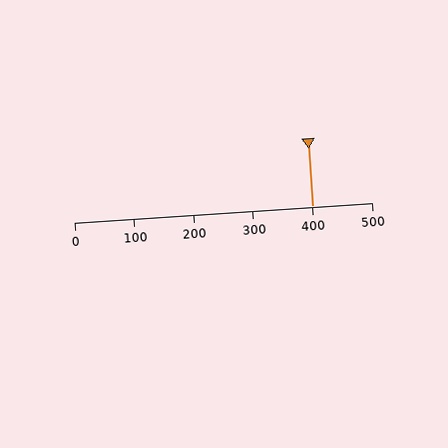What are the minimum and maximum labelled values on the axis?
The axis runs from 0 to 500.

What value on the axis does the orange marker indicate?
The marker indicates approximately 400.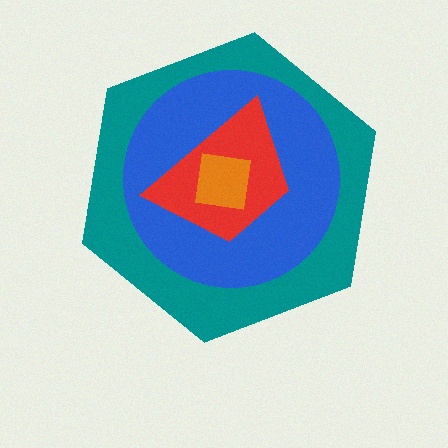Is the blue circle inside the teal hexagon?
Yes.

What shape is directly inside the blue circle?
The red trapezoid.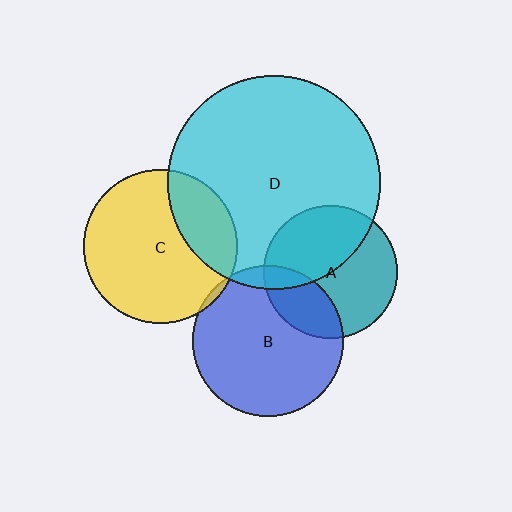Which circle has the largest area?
Circle D (cyan).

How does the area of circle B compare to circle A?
Approximately 1.3 times.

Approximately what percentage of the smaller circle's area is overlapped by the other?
Approximately 5%.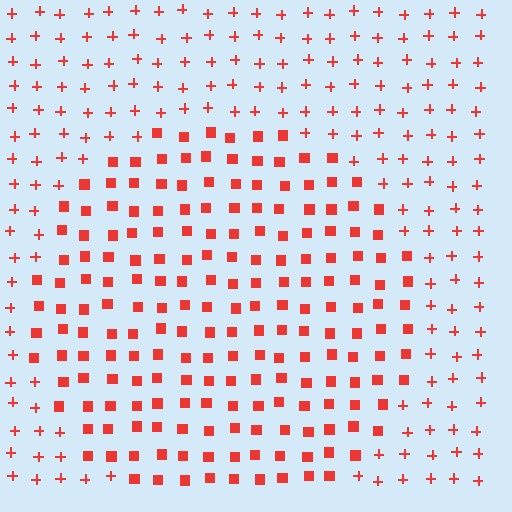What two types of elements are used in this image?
The image uses squares inside the circle region and plus signs outside it.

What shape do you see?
I see a circle.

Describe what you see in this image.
The image is filled with small red elements arranged in a uniform grid. A circle-shaped region contains squares, while the surrounding area contains plus signs. The boundary is defined purely by the change in element shape.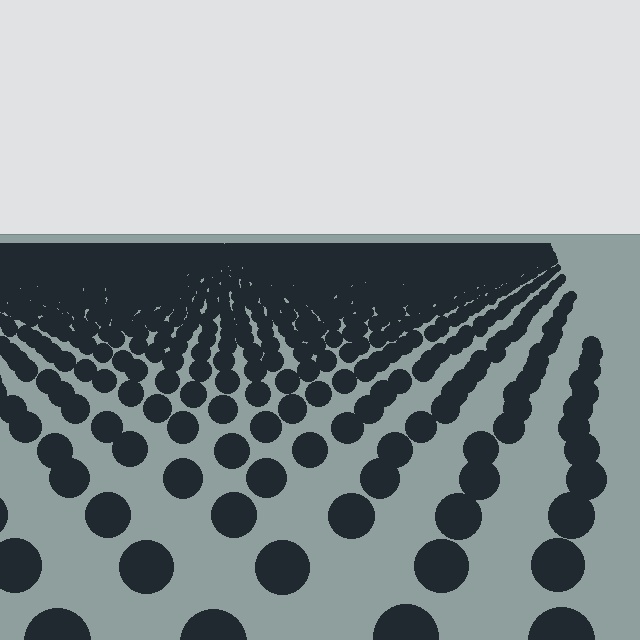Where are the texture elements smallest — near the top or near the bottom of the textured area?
Near the top.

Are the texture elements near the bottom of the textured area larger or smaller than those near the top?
Larger. Near the bottom, elements are closer to the viewer and appear at a bigger on-screen size.